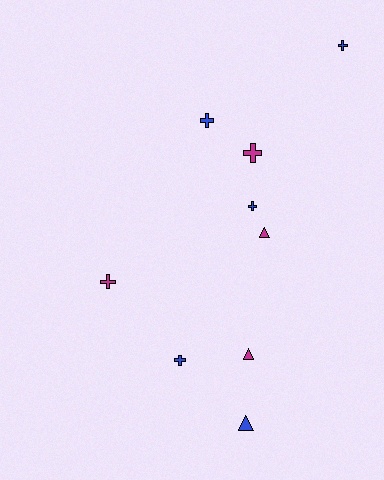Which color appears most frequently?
Blue, with 5 objects.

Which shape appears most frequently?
Cross, with 6 objects.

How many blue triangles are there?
There is 1 blue triangle.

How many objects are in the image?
There are 9 objects.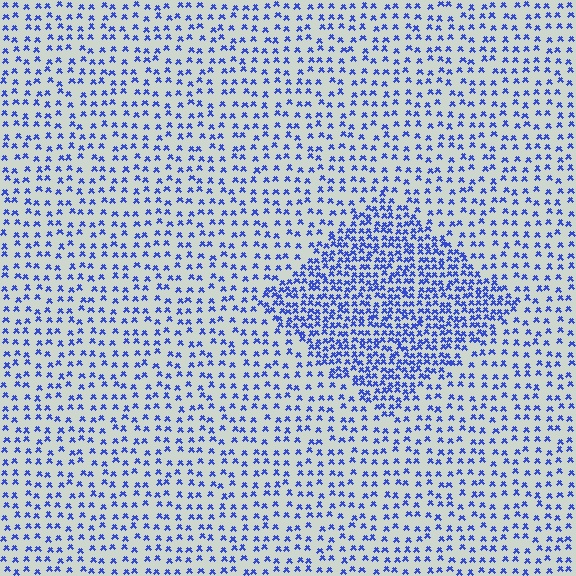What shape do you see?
I see a diamond.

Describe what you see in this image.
The image contains small blue elements arranged at two different densities. A diamond-shaped region is visible where the elements are more densely packed than the surrounding area.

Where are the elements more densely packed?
The elements are more densely packed inside the diamond boundary.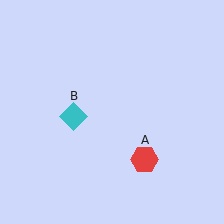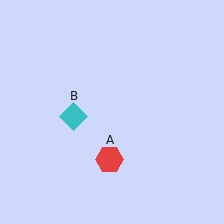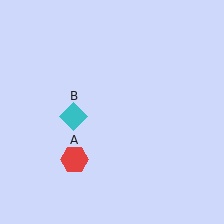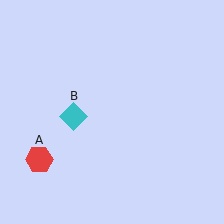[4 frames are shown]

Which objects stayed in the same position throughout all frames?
Cyan diamond (object B) remained stationary.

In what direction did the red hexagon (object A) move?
The red hexagon (object A) moved left.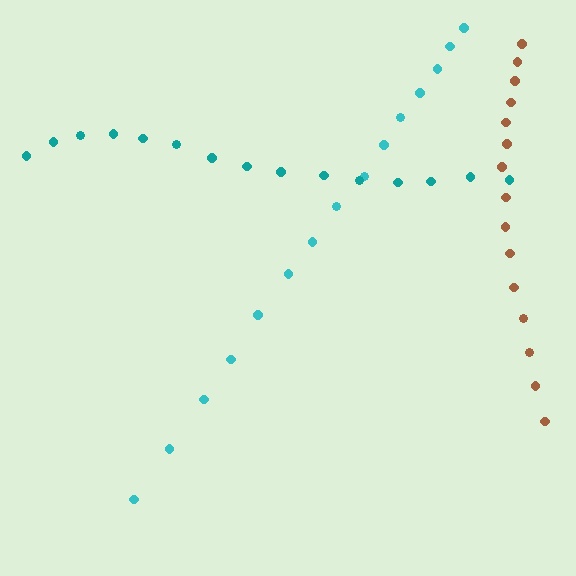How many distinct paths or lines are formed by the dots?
There are 3 distinct paths.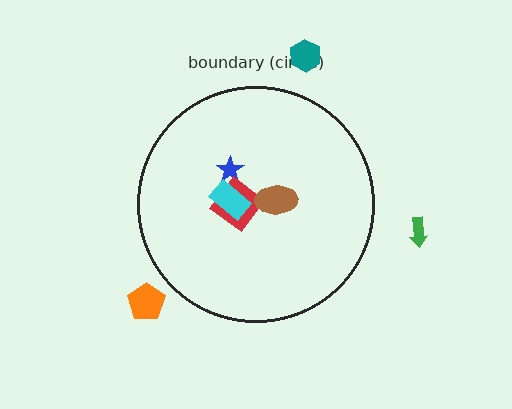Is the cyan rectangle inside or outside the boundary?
Inside.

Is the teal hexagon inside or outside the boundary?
Outside.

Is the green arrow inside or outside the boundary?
Outside.